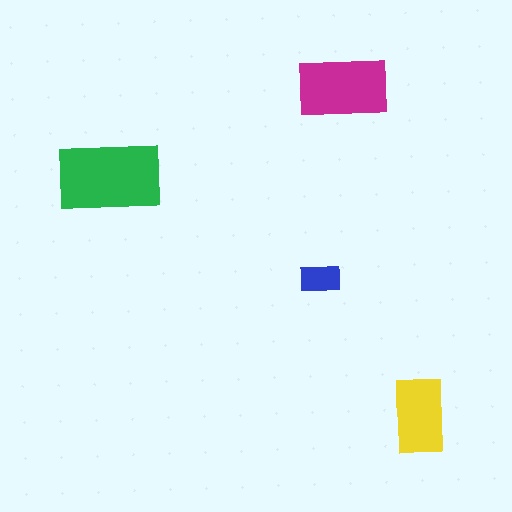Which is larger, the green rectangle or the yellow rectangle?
The green one.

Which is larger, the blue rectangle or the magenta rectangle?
The magenta one.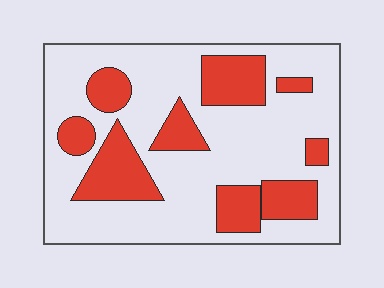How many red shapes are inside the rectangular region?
9.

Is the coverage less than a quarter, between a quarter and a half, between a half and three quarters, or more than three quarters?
Between a quarter and a half.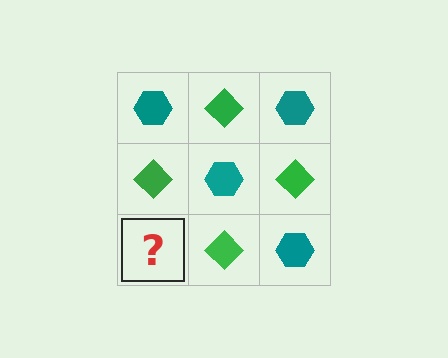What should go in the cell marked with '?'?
The missing cell should contain a teal hexagon.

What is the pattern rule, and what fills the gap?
The rule is that it alternates teal hexagon and green diamond in a checkerboard pattern. The gap should be filled with a teal hexagon.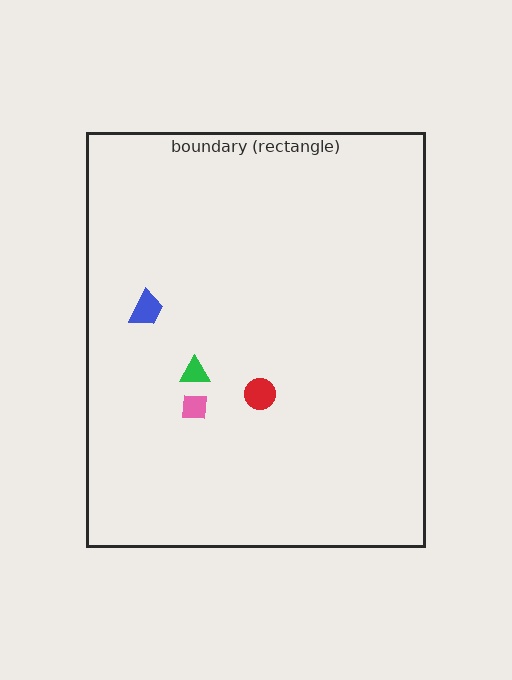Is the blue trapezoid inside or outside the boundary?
Inside.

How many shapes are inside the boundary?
4 inside, 0 outside.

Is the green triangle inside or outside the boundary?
Inside.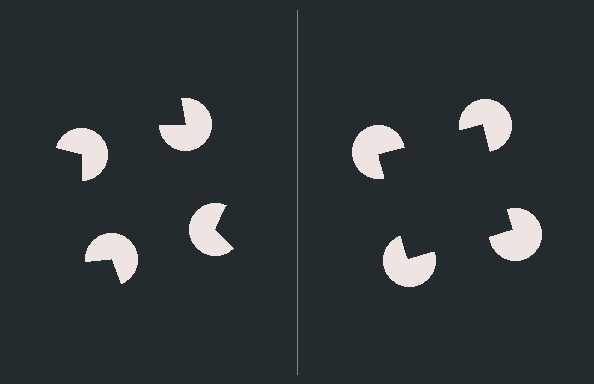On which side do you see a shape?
An illusory square appears on the right side. On the left side the wedge cuts are rotated, so no coherent shape forms.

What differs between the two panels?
The pac-man discs are positioned identically on both sides; only the wedge orientations differ. On the right they align to a square; on the left they are misaligned.